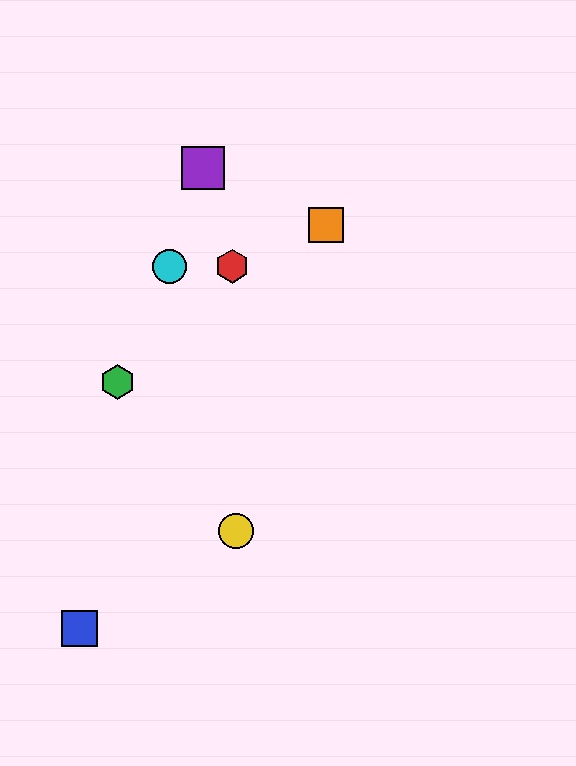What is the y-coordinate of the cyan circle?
The cyan circle is at y≈266.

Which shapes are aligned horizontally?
The red hexagon, the cyan circle are aligned horizontally.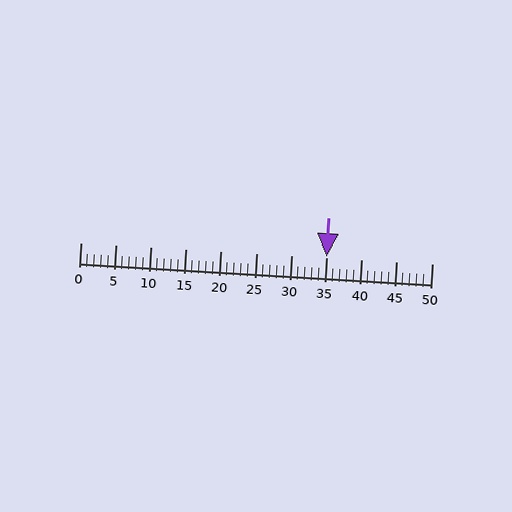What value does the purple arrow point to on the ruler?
The purple arrow points to approximately 35.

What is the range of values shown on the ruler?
The ruler shows values from 0 to 50.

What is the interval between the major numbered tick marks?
The major tick marks are spaced 5 units apart.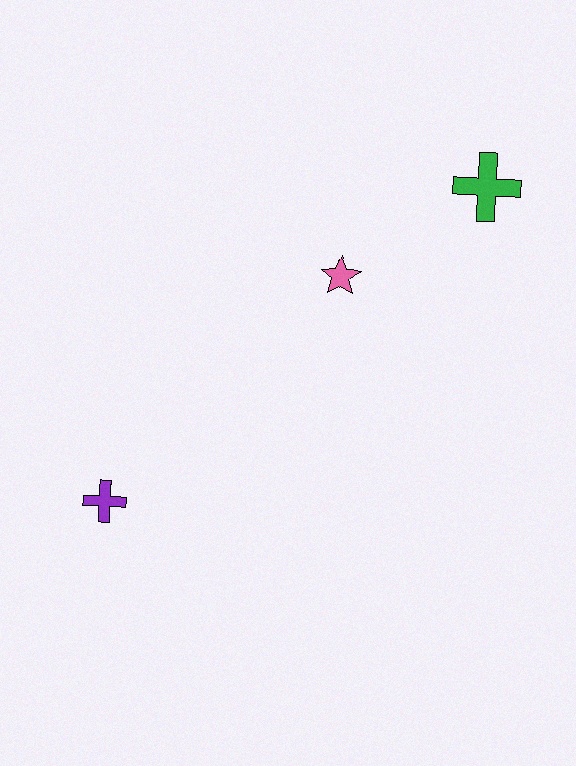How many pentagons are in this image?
There are no pentagons.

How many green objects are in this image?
There is 1 green object.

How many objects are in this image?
There are 3 objects.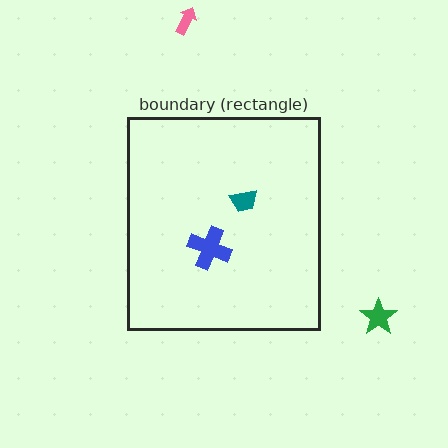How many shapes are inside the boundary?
2 inside, 2 outside.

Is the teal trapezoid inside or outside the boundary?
Inside.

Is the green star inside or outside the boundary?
Outside.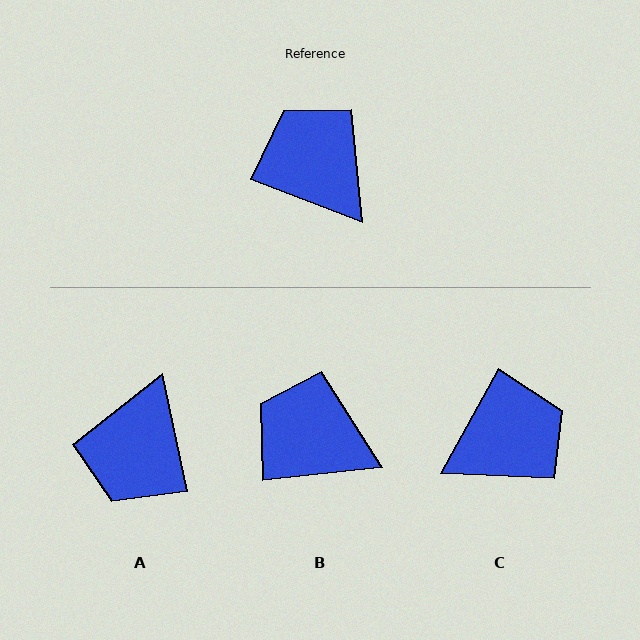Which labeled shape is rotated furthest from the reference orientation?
A, about 123 degrees away.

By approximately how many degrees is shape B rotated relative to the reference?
Approximately 27 degrees counter-clockwise.